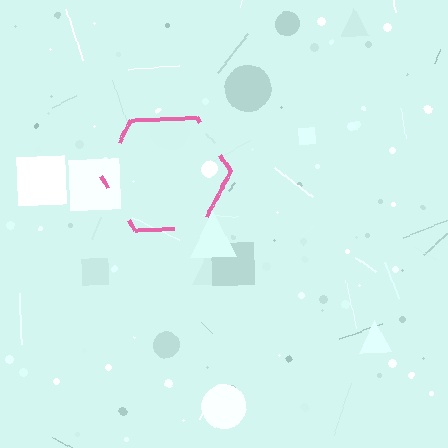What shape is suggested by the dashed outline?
The dashed outline suggests a hexagon.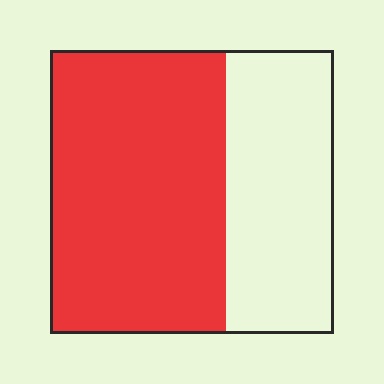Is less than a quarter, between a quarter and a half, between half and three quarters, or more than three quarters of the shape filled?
Between half and three quarters.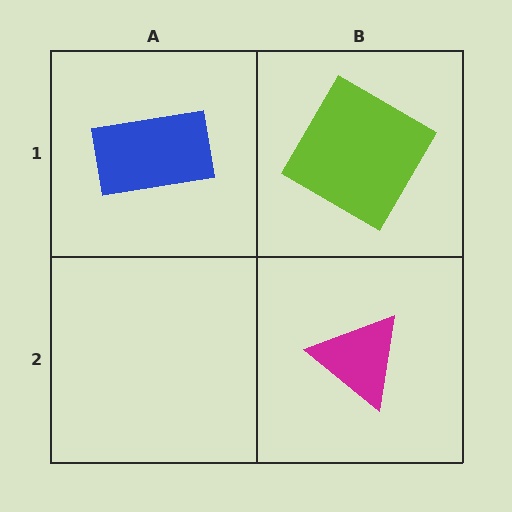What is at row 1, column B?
A lime diamond.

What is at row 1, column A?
A blue rectangle.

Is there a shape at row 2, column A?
No, that cell is empty.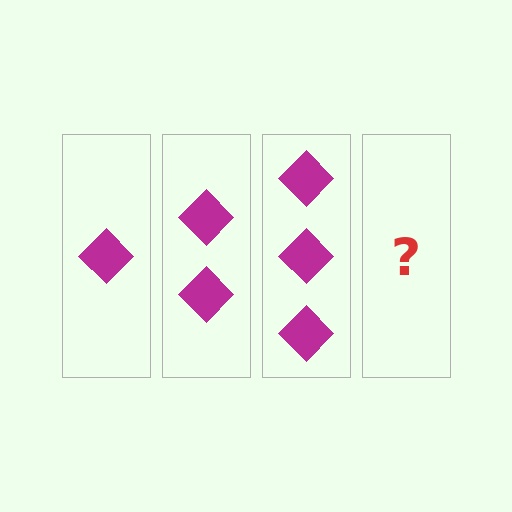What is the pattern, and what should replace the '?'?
The pattern is that each step adds one more diamond. The '?' should be 4 diamonds.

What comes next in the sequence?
The next element should be 4 diamonds.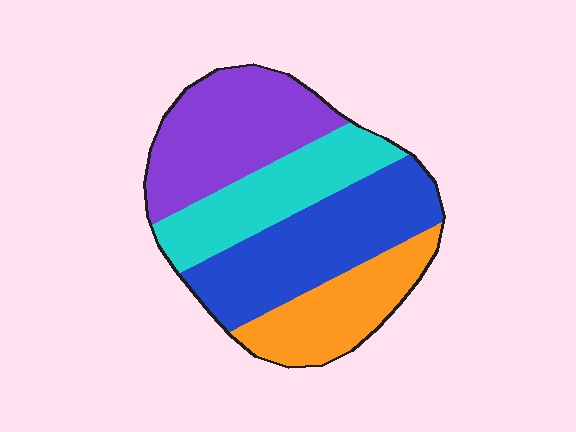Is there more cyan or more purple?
Purple.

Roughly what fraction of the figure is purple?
Purple covers 28% of the figure.